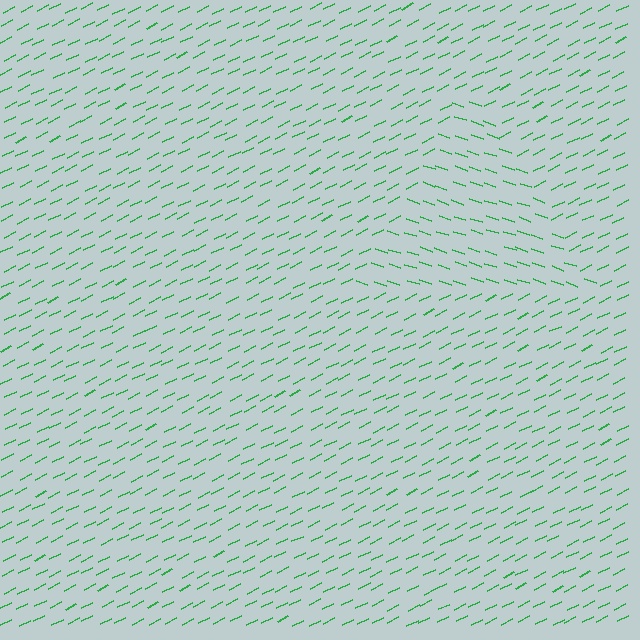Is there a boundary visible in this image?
Yes, there is a texture boundary formed by a change in line orientation.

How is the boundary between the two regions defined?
The boundary is defined purely by a change in line orientation (approximately 45 degrees difference). All lines are the same color and thickness.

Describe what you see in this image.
The image is filled with small green line segments. A triangle region in the image has lines oriented differently from the surrounding lines, creating a visible texture boundary.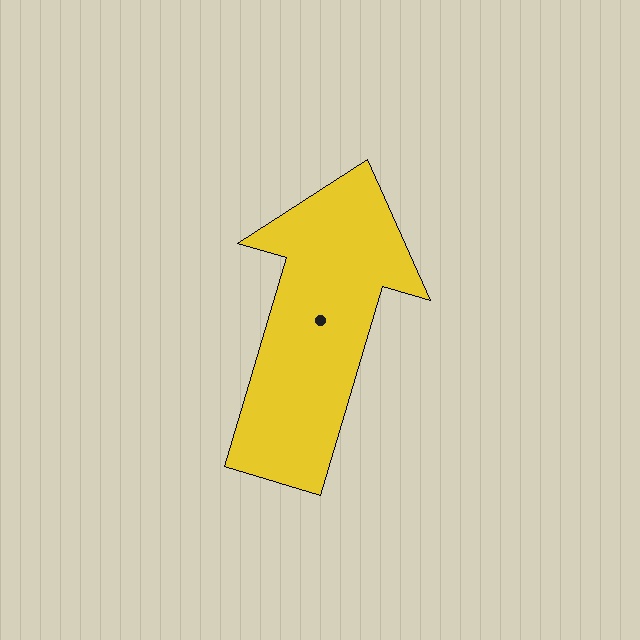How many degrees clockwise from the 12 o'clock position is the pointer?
Approximately 16 degrees.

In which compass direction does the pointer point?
North.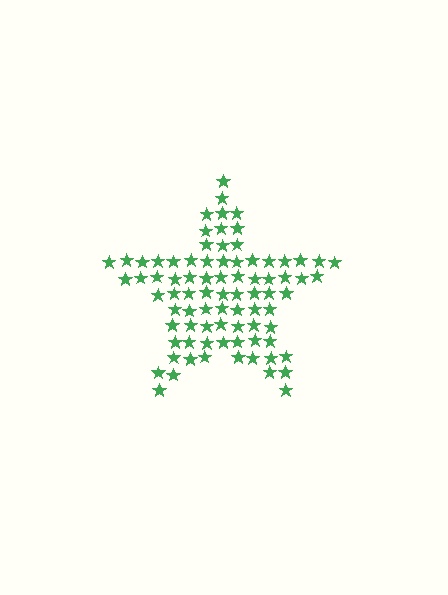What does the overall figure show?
The overall figure shows a star.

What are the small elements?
The small elements are stars.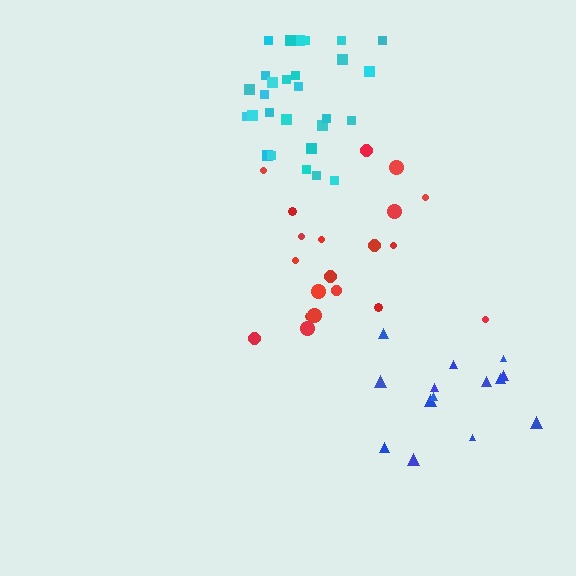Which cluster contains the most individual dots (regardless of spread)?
Cyan (28).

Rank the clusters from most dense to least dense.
cyan, blue, red.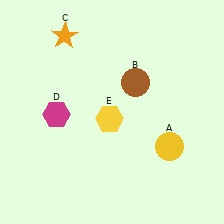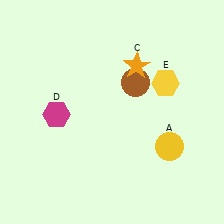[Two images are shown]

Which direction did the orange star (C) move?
The orange star (C) moved right.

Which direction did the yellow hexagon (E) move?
The yellow hexagon (E) moved right.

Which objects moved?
The objects that moved are: the orange star (C), the yellow hexagon (E).